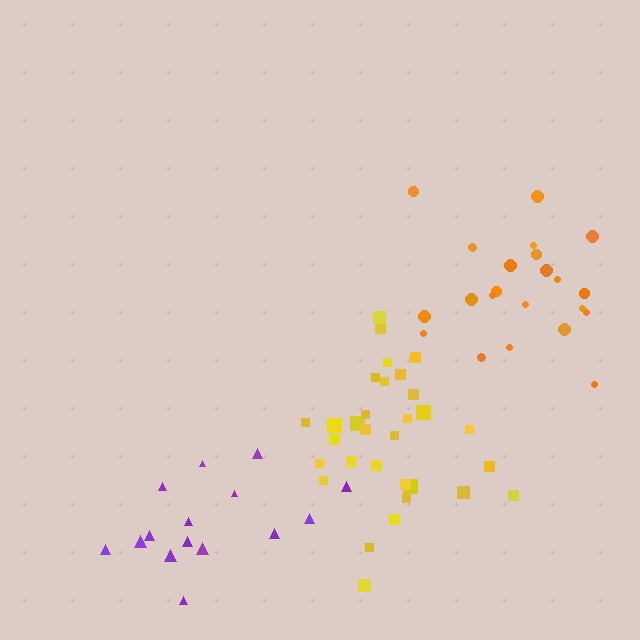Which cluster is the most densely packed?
Yellow.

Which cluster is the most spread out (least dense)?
Purple.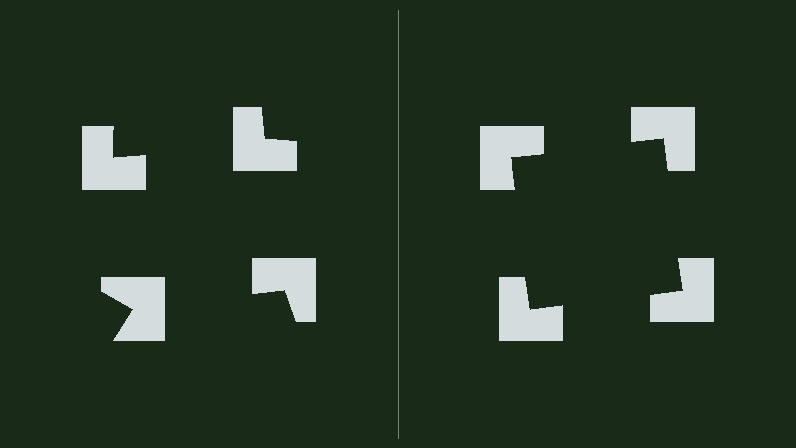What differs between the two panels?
The notched squares are positioned identically on both sides; only the wedge orientations differ. On the right they align to a square; on the left they are misaligned.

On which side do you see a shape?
An illusory square appears on the right side. On the left side the wedge cuts are rotated, so no coherent shape forms.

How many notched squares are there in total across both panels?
8 — 4 on each side.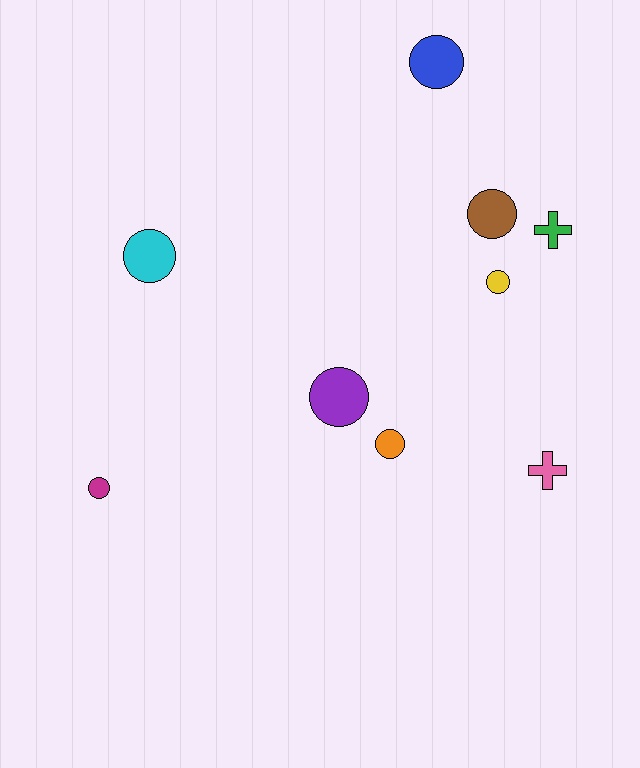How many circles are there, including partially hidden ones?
There are 7 circles.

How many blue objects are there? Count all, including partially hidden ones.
There is 1 blue object.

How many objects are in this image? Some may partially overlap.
There are 9 objects.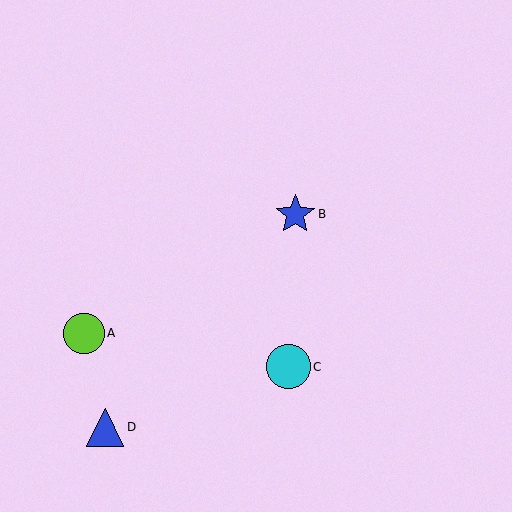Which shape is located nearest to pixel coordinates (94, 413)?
The blue triangle (labeled D) at (105, 427) is nearest to that location.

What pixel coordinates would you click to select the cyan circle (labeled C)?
Click at (288, 367) to select the cyan circle C.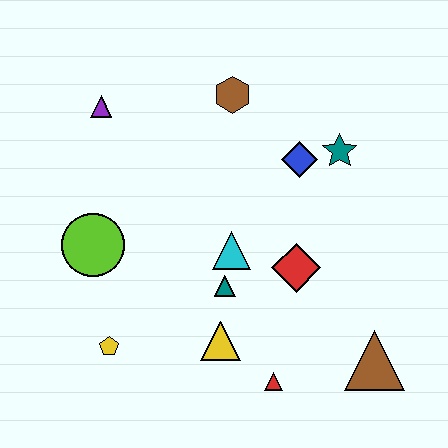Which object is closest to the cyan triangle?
The teal triangle is closest to the cyan triangle.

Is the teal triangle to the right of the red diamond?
No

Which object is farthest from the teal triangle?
The purple triangle is farthest from the teal triangle.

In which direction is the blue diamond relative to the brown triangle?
The blue diamond is above the brown triangle.